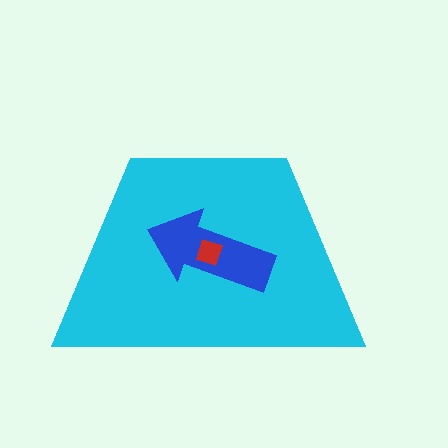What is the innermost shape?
The red diamond.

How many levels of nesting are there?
3.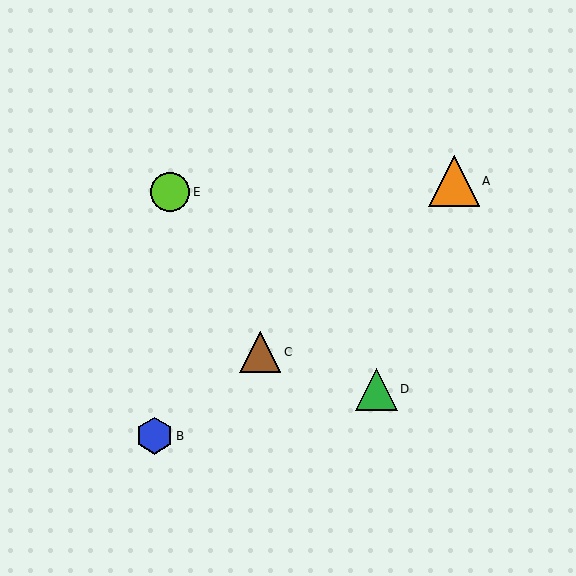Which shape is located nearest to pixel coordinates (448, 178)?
The orange triangle (labeled A) at (454, 181) is nearest to that location.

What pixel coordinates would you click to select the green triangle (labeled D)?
Click at (376, 389) to select the green triangle D.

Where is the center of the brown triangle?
The center of the brown triangle is at (260, 352).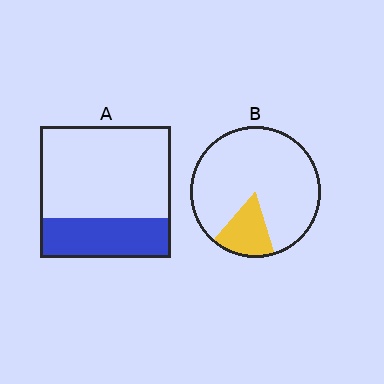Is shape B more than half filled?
No.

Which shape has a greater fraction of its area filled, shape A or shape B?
Shape A.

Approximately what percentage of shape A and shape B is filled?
A is approximately 30% and B is approximately 15%.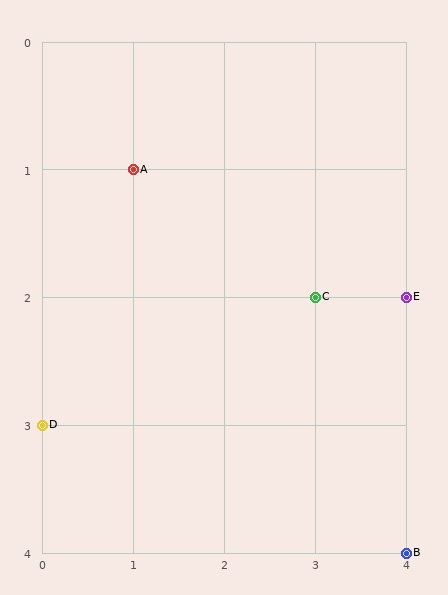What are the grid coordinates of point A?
Point A is at grid coordinates (1, 1).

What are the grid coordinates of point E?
Point E is at grid coordinates (4, 2).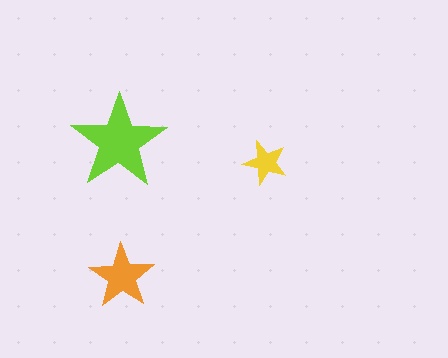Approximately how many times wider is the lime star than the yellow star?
About 2 times wider.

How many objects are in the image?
There are 3 objects in the image.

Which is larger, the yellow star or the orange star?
The orange one.